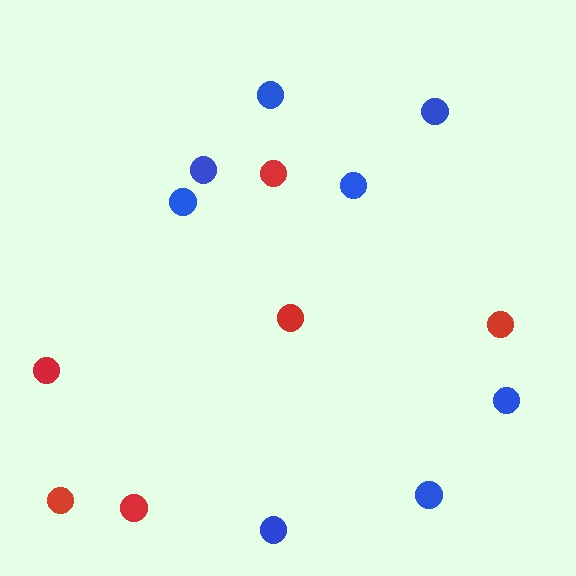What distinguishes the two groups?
There are 2 groups: one group of red circles (6) and one group of blue circles (8).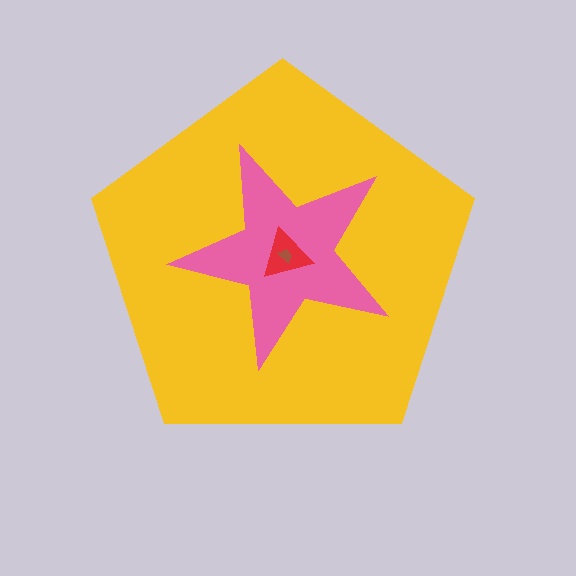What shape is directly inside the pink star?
The red triangle.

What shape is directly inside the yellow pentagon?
The pink star.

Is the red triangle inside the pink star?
Yes.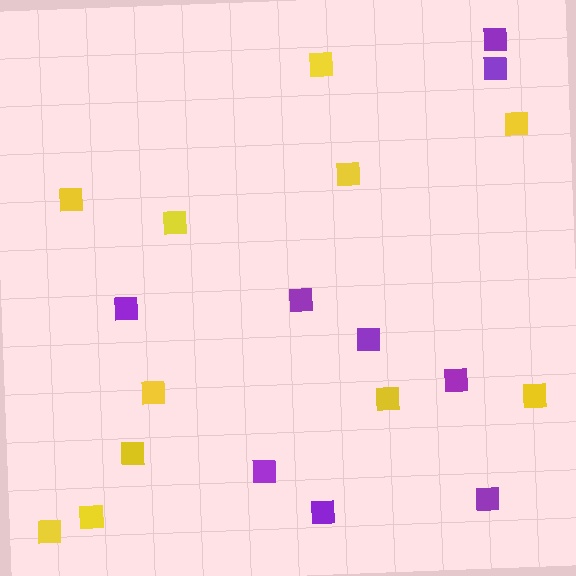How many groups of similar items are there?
There are 2 groups: one group of yellow squares (11) and one group of purple squares (9).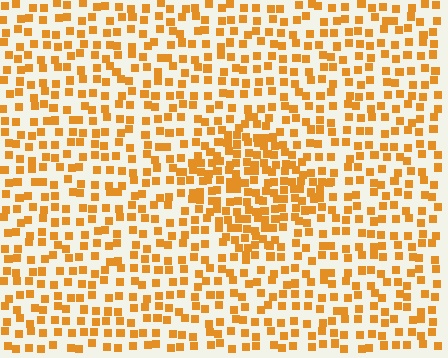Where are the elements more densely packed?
The elements are more densely packed inside the diamond boundary.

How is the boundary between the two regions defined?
The boundary is defined by a change in element density (approximately 1.8x ratio). All elements are the same color, size, and shape.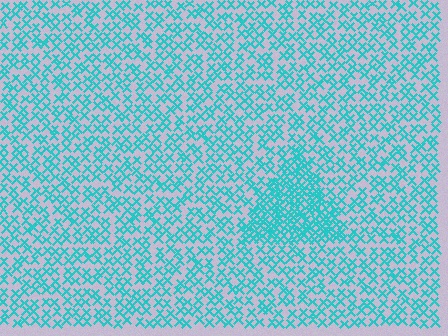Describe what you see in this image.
The image contains small cyan elements arranged at two different densities. A triangle-shaped region is visible where the elements are more densely packed than the surrounding area.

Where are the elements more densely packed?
The elements are more densely packed inside the triangle boundary.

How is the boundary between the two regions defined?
The boundary is defined by a change in element density (approximately 2.2x ratio). All elements are the same color, size, and shape.